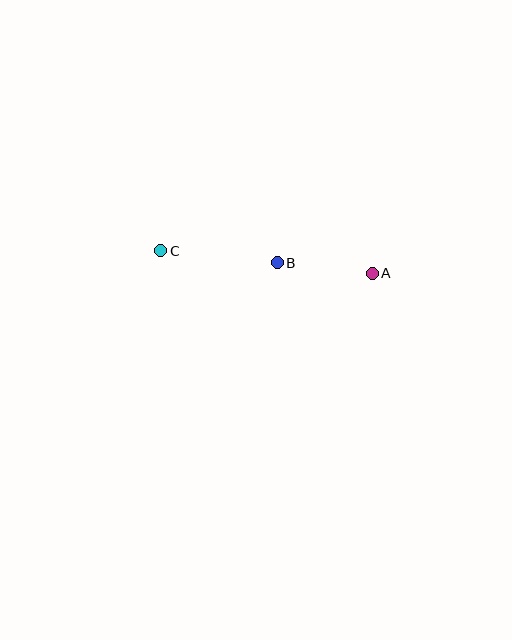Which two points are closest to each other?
Points A and B are closest to each other.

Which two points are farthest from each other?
Points A and C are farthest from each other.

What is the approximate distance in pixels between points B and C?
The distance between B and C is approximately 117 pixels.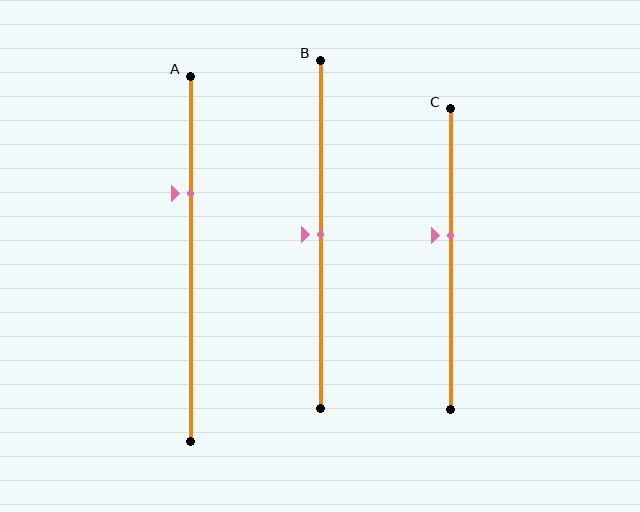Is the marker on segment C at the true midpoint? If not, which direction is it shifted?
No, the marker on segment C is shifted upward by about 8% of the segment length.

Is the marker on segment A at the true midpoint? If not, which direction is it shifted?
No, the marker on segment A is shifted upward by about 18% of the segment length.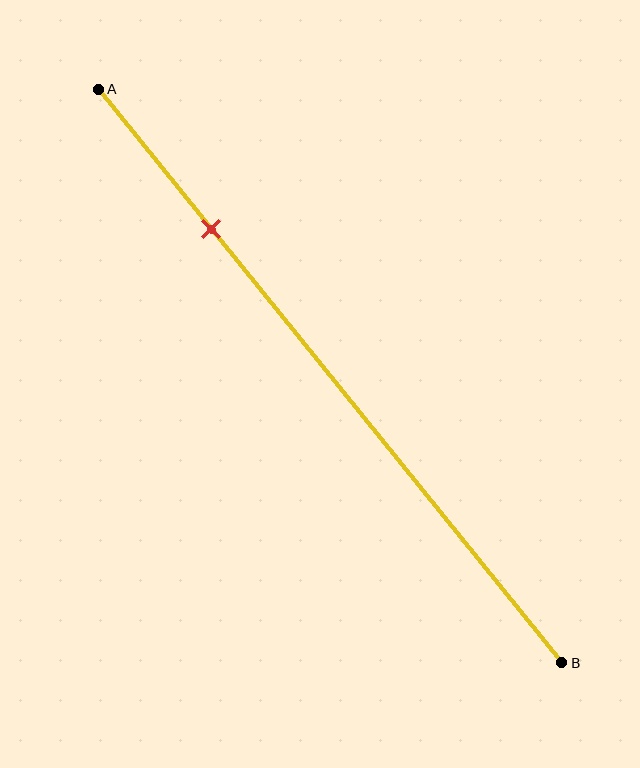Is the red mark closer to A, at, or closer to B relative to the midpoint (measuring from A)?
The red mark is closer to point A than the midpoint of segment AB.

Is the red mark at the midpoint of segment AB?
No, the mark is at about 25% from A, not at the 50% midpoint.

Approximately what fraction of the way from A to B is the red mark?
The red mark is approximately 25% of the way from A to B.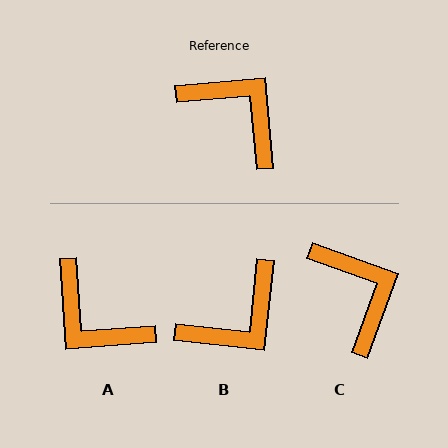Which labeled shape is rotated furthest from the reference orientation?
A, about 179 degrees away.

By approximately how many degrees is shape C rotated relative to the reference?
Approximately 25 degrees clockwise.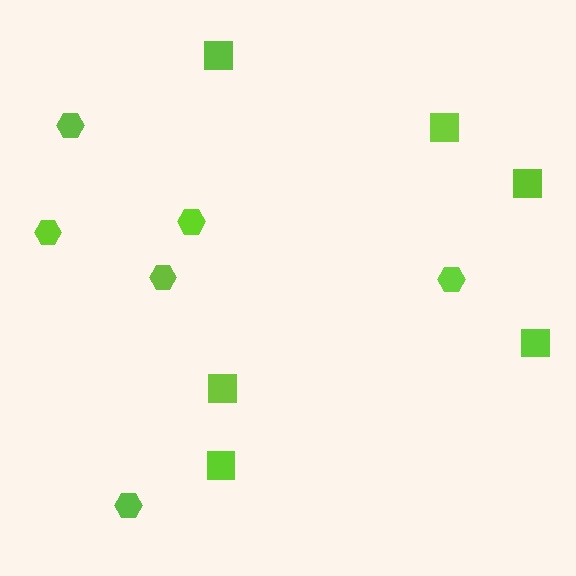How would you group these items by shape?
There are 2 groups: one group of hexagons (6) and one group of squares (6).